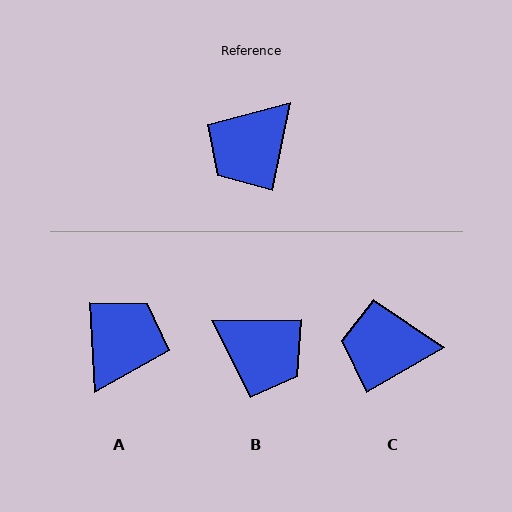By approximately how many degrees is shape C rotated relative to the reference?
Approximately 48 degrees clockwise.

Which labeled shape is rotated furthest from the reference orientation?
A, about 166 degrees away.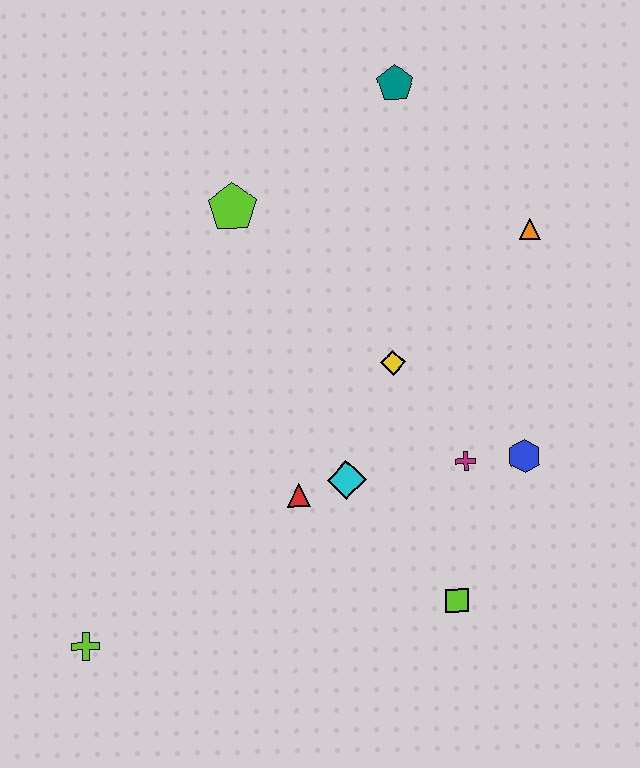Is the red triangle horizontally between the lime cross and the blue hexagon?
Yes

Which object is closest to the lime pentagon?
The teal pentagon is closest to the lime pentagon.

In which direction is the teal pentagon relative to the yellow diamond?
The teal pentagon is above the yellow diamond.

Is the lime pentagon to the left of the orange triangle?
Yes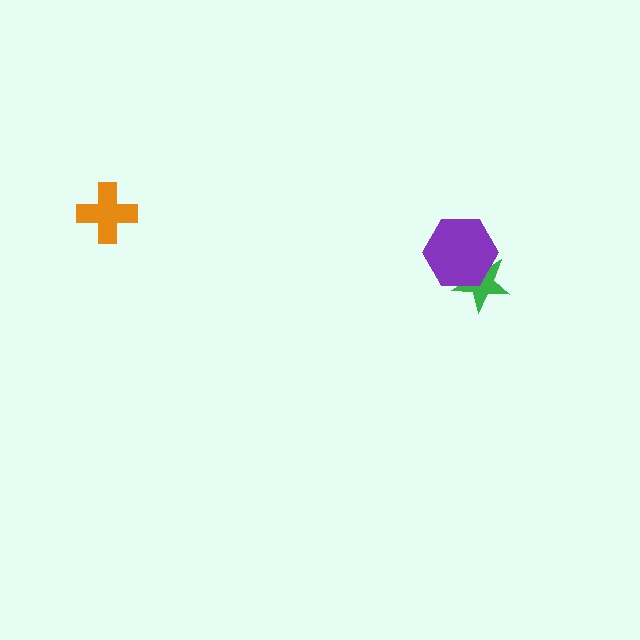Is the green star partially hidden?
Yes, it is partially covered by another shape.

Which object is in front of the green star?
The purple hexagon is in front of the green star.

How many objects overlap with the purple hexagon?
1 object overlaps with the purple hexagon.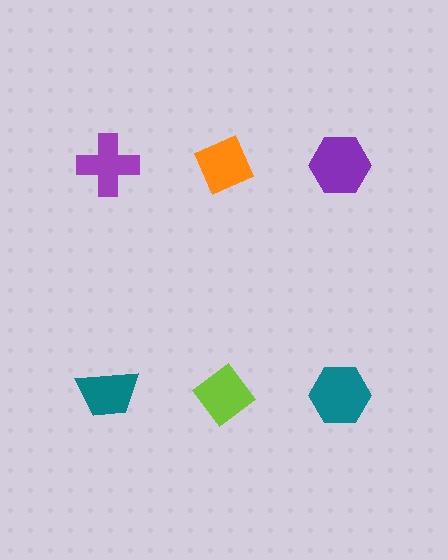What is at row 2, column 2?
A lime diamond.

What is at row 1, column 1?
A purple cross.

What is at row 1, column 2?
An orange diamond.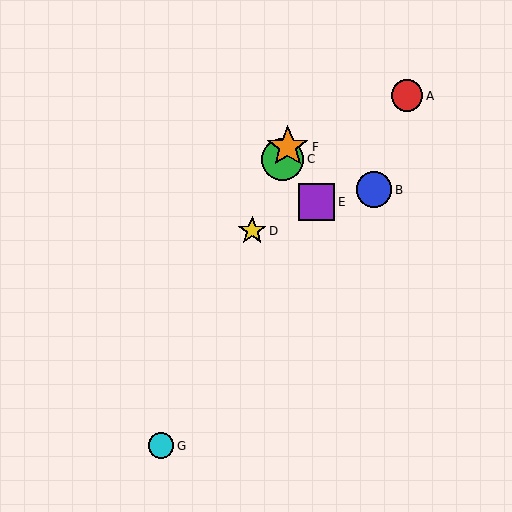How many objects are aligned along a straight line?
4 objects (C, D, F, G) are aligned along a straight line.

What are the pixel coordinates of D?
Object D is at (252, 231).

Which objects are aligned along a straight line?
Objects C, D, F, G are aligned along a straight line.